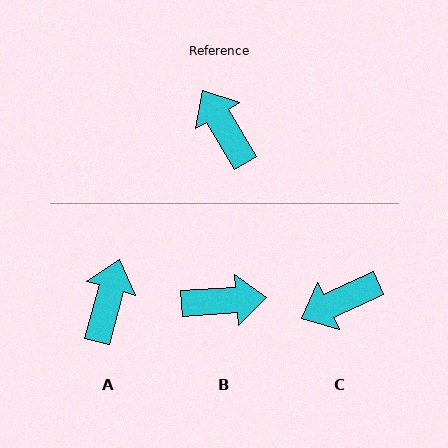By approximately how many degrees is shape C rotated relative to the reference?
Approximately 84 degrees counter-clockwise.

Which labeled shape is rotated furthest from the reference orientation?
B, about 117 degrees away.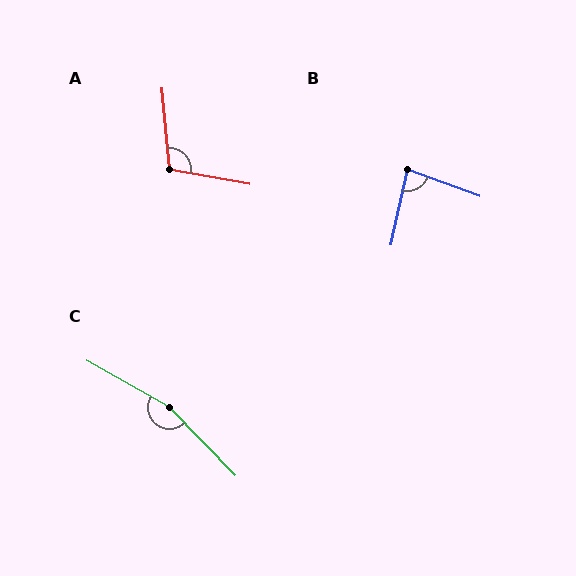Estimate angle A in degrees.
Approximately 106 degrees.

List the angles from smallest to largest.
B (82°), A (106°), C (164°).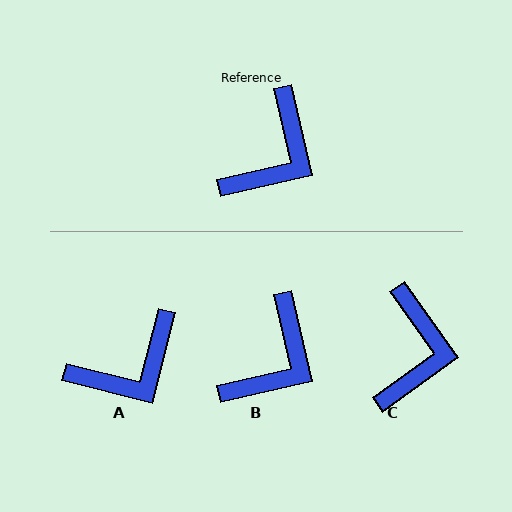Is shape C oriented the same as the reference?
No, it is off by about 23 degrees.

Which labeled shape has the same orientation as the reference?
B.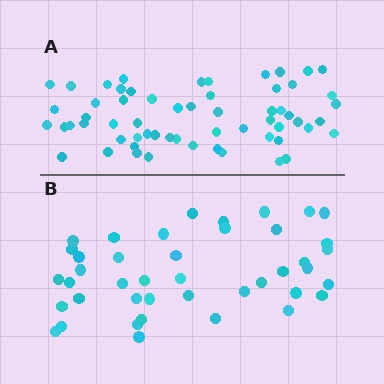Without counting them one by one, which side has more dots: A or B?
Region A (the top region) has more dots.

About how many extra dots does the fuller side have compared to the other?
Region A has approximately 20 more dots than region B.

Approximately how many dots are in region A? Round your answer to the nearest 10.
About 60 dots.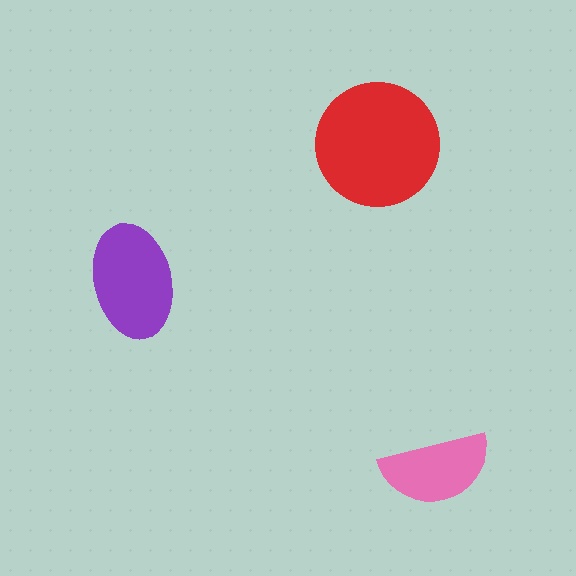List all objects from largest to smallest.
The red circle, the purple ellipse, the pink semicircle.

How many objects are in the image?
There are 3 objects in the image.